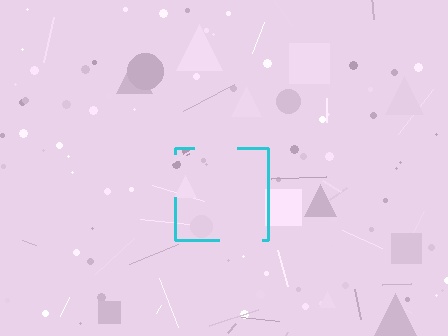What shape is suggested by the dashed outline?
The dashed outline suggests a square.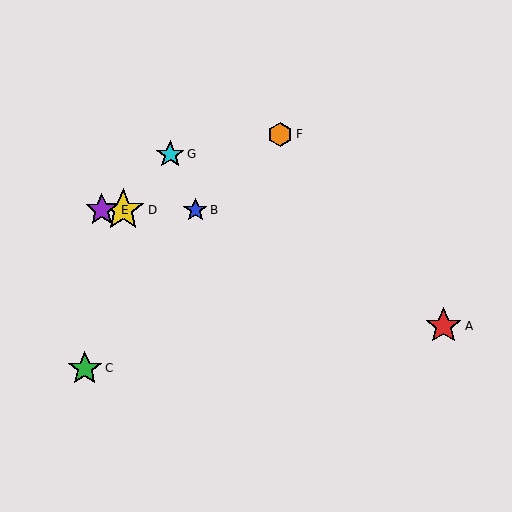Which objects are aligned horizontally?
Objects B, D, E are aligned horizontally.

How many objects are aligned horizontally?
3 objects (B, D, E) are aligned horizontally.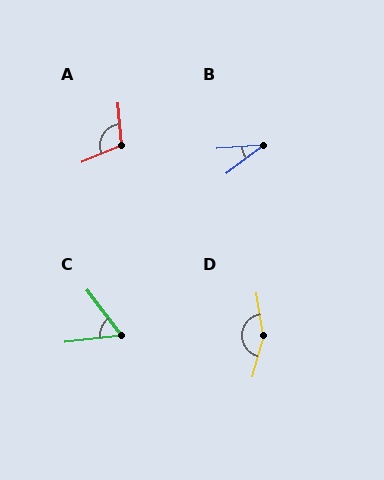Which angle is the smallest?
B, at approximately 32 degrees.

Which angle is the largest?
D, at approximately 156 degrees.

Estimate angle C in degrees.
Approximately 59 degrees.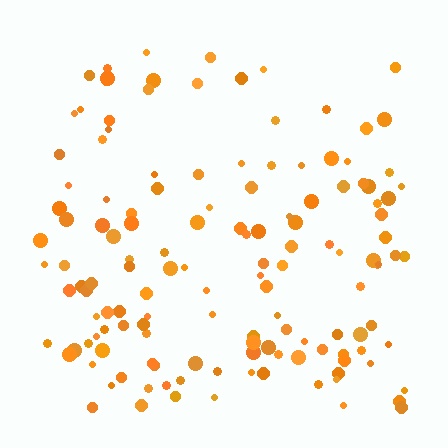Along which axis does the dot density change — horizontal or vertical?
Vertical.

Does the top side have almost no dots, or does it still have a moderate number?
Still a moderate number, just noticeably fewer than the bottom.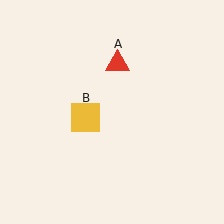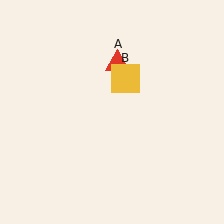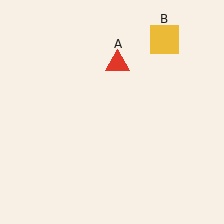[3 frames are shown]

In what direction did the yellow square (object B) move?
The yellow square (object B) moved up and to the right.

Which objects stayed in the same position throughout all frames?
Red triangle (object A) remained stationary.